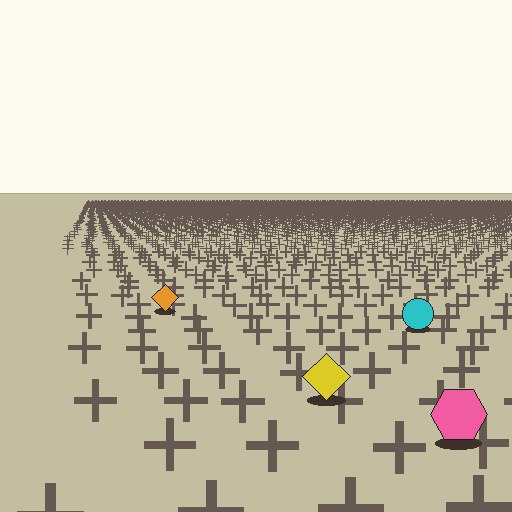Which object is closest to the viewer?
The pink hexagon is closest. The texture marks near it are larger and more spread out.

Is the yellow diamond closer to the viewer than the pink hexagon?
No. The pink hexagon is closer — you can tell from the texture gradient: the ground texture is coarser near it.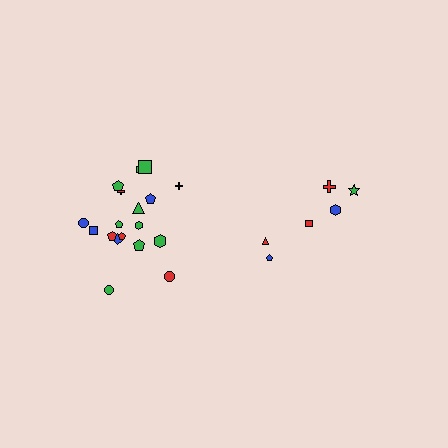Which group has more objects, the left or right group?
The left group.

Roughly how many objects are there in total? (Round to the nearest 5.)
Roughly 25 objects in total.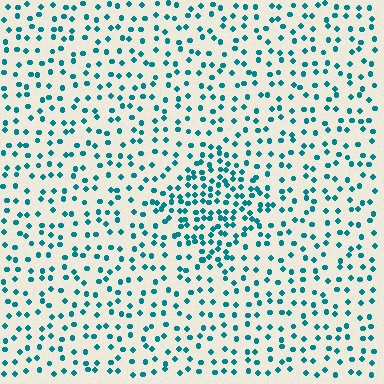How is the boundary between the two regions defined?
The boundary is defined by a change in element density (approximately 2.1x ratio). All elements are the same color, size, and shape.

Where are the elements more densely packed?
The elements are more densely packed inside the diamond boundary.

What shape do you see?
I see a diamond.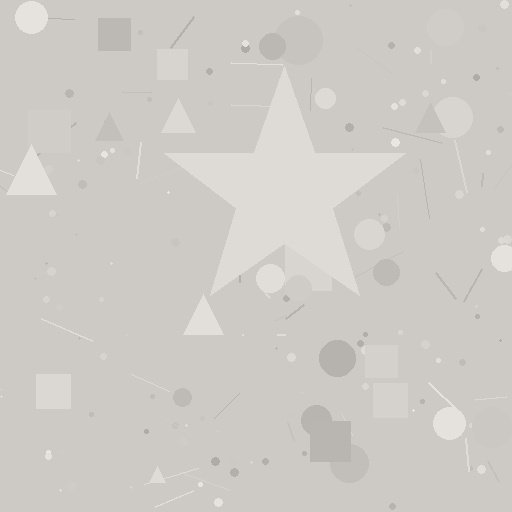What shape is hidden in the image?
A star is hidden in the image.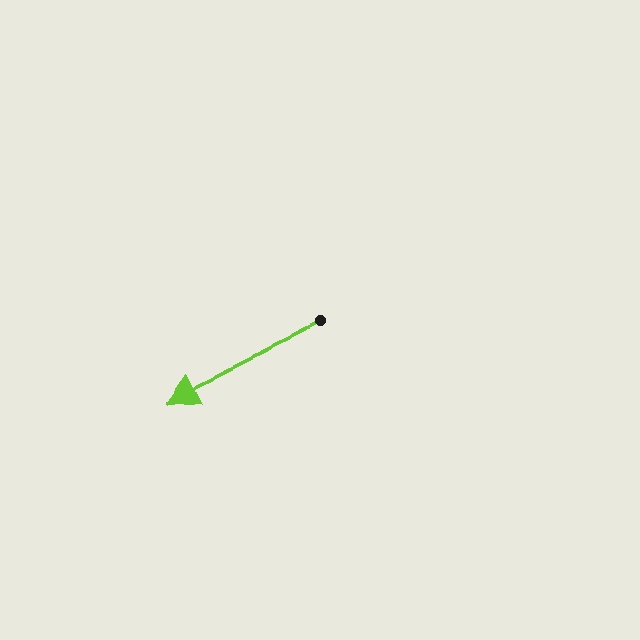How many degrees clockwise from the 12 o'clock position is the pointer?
Approximately 244 degrees.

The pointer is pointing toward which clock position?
Roughly 8 o'clock.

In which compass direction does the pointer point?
Southwest.